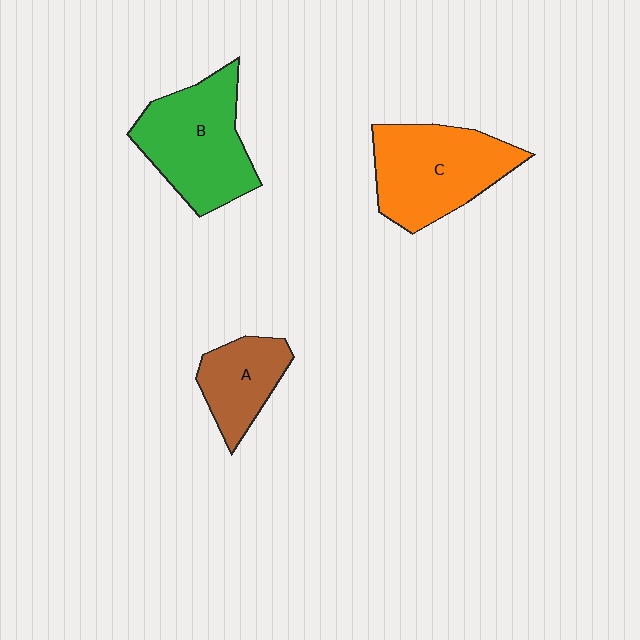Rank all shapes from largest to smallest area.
From largest to smallest: B (green), C (orange), A (brown).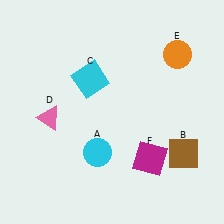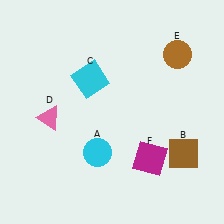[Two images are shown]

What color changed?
The circle (E) changed from orange in Image 1 to brown in Image 2.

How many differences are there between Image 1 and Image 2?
There is 1 difference between the two images.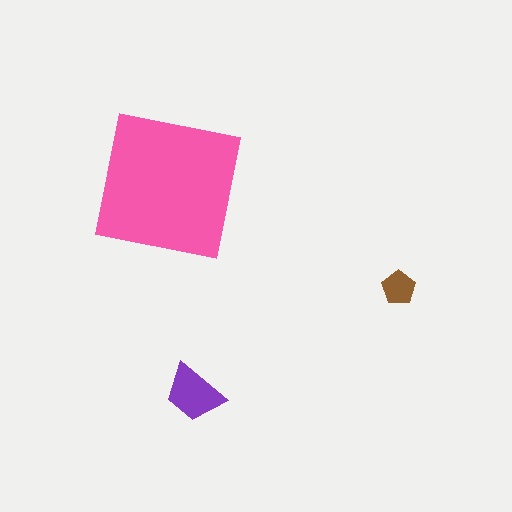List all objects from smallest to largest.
The brown pentagon, the purple trapezoid, the pink square.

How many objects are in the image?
There are 3 objects in the image.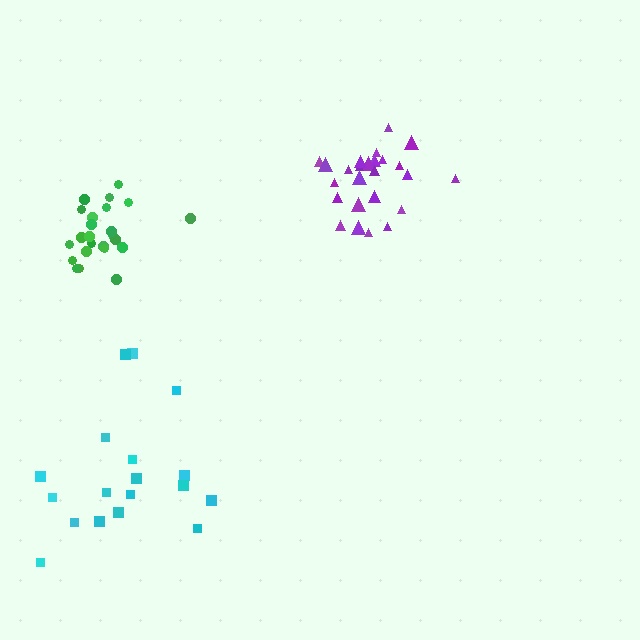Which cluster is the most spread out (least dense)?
Cyan.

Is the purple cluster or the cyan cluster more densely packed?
Purple.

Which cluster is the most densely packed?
Purple.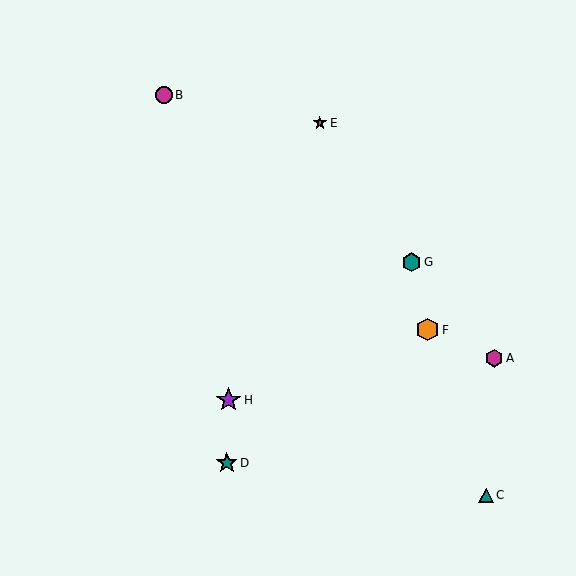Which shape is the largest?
The purple star (labeled H) is the largest.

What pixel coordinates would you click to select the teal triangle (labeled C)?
Click at (486, 495) to select the teal triangle C.